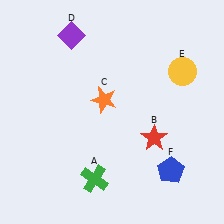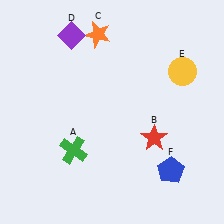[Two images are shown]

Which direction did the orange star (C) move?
The orange star (C) moved up.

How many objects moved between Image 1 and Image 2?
2 objects moved between the two images.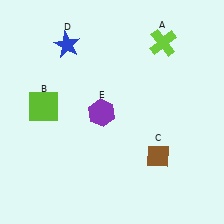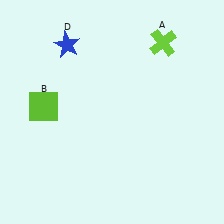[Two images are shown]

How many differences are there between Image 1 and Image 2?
There are 2 differences between the two images.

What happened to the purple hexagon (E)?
The purple hexagon (E) was removed in Image 2. It was in the bottom-left area of Image 1.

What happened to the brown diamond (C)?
The brown diamond (C) was removed in Image 2. It was in the bottom-right area of Image 1.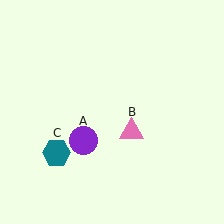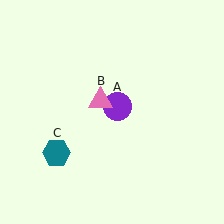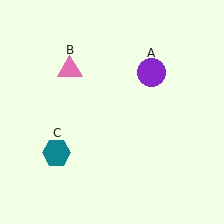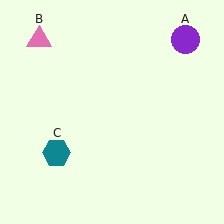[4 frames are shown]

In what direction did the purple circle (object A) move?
The purple circle (object A) moved up and to the right.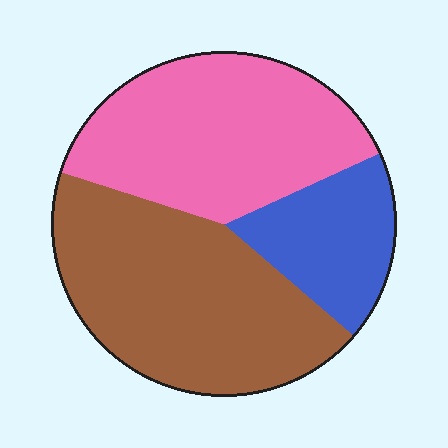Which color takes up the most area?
Brown, at roughly 45%.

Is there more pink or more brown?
Brown.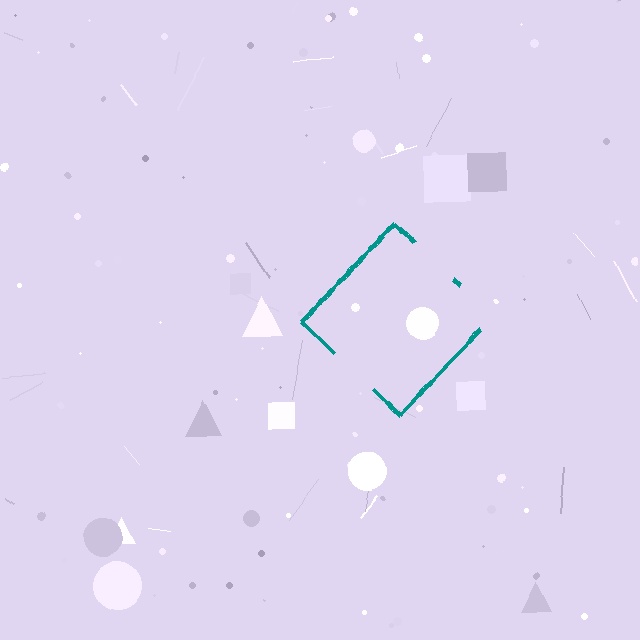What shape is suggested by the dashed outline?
The dashed outline suggests a diamond.